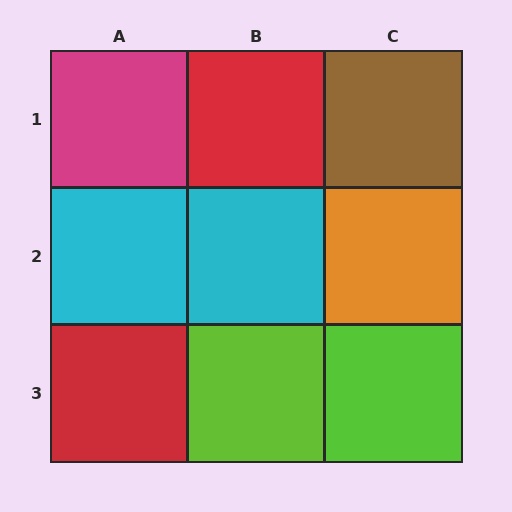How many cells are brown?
1 cell is brown.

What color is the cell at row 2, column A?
Cyan.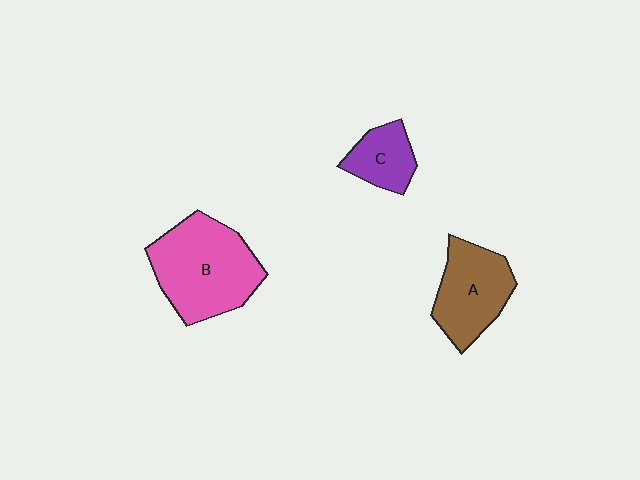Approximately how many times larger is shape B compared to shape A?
Approximately 1.4 times.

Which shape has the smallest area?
Shape C (purple).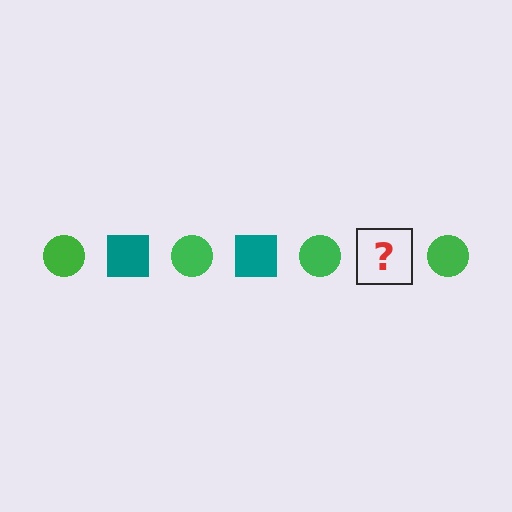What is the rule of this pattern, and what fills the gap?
The rule is that the pattern alternates between green circle and teal square. The gap should be filled with a teal square.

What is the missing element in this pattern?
The missing element is a teal square.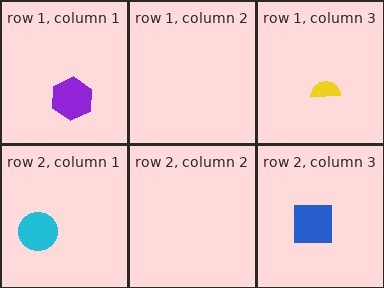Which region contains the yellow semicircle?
The row 1, column 3 region.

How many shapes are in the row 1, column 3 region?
1.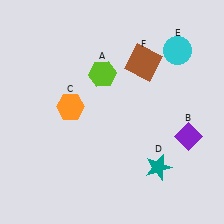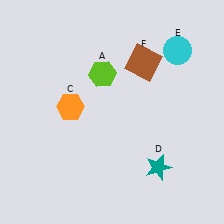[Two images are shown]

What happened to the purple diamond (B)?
The purple diamond (B) was removed in Image 2. It was in the bottom-right area of Image 1.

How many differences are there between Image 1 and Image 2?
There is 1 difference between the two images.